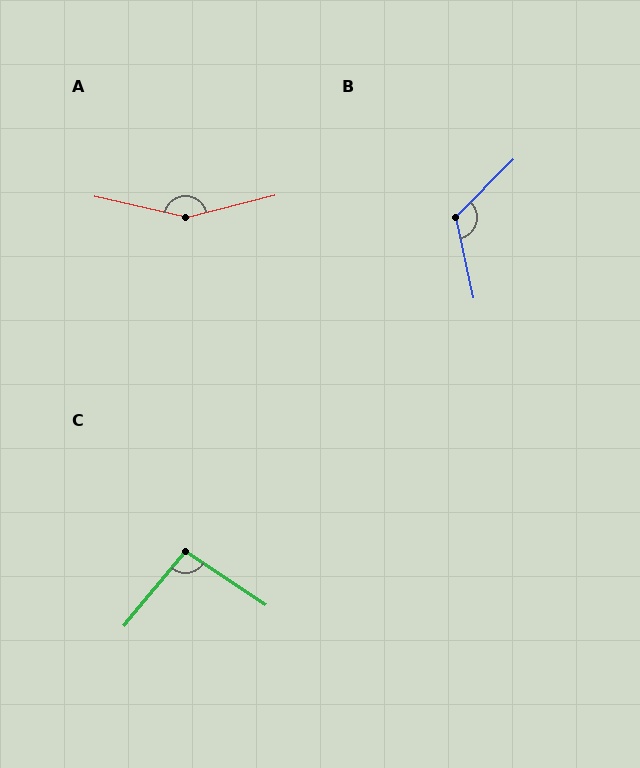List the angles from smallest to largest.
C (95°), B (123°), A (153°).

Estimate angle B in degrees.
Approximately 123 degrees.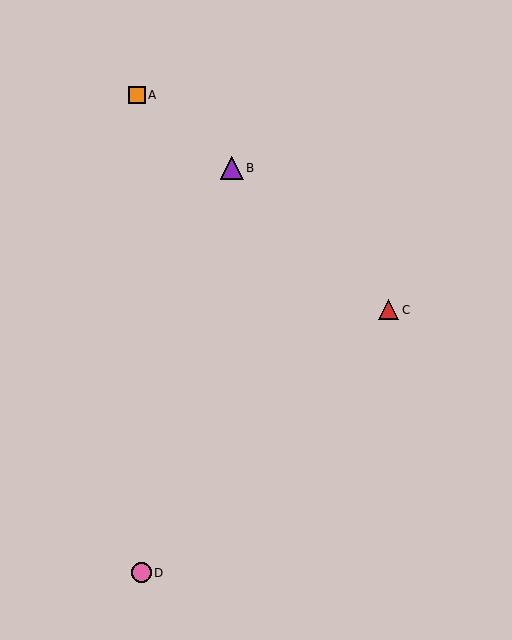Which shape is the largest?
The purple triangle (labeled B) is the largest.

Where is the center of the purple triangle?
The center of the purple triangle is at (232, 168).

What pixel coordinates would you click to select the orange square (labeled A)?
Click at (137, 95) to select the orange square A.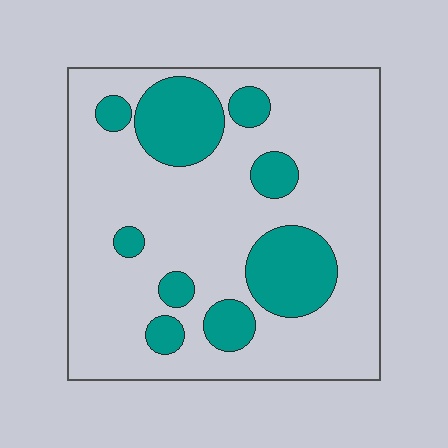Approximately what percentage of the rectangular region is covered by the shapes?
Approximately 25%.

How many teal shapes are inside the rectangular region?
9.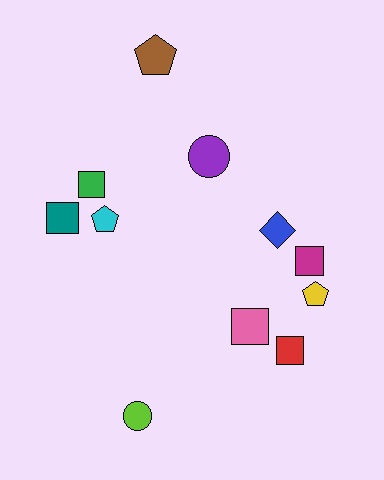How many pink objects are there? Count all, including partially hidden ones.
There is 1 pink object.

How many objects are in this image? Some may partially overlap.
There are 11 objects.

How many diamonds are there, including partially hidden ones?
There is 1 diamond.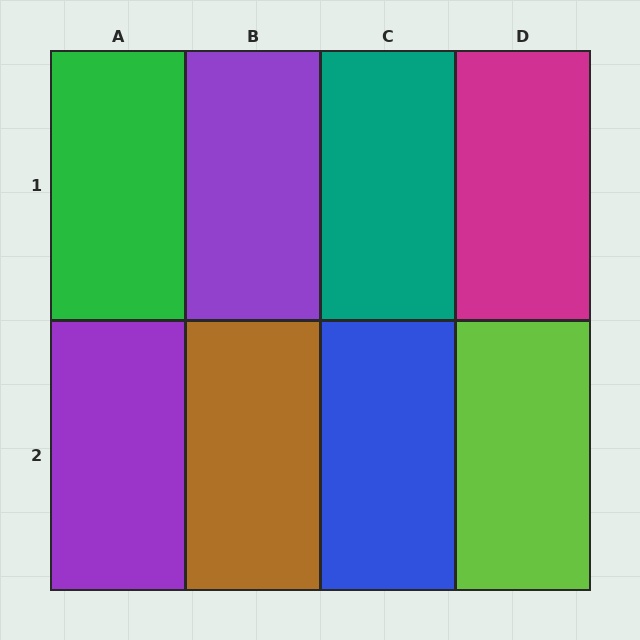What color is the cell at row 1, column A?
Green.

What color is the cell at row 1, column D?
Magenta.